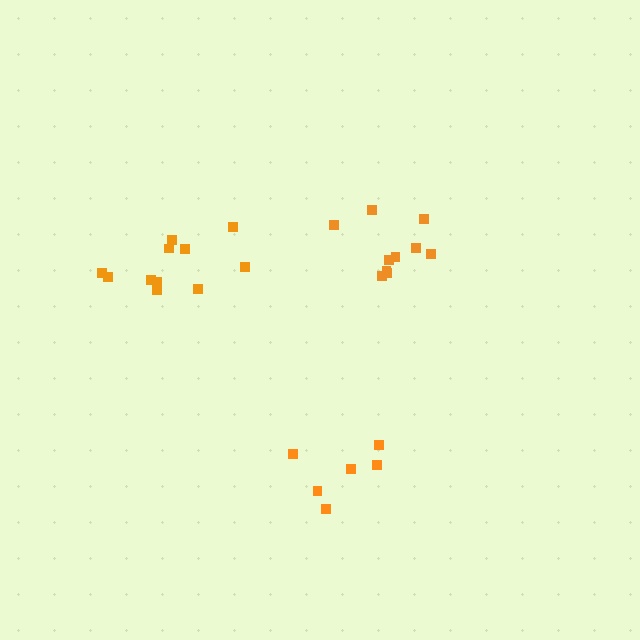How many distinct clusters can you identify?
There are 3 distinct clusters.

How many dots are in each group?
Group 1: 10 dots, Group 2: 11 dots, Group 3: 6 dots (27 total).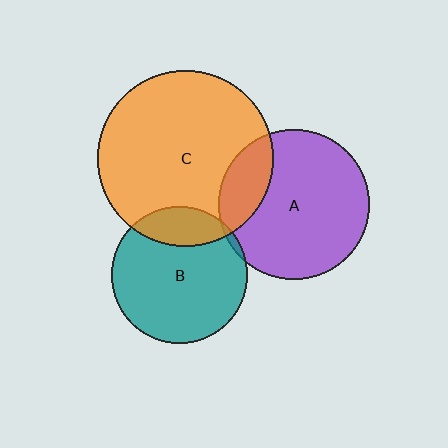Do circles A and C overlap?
Yes.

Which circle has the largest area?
Circle C (orange).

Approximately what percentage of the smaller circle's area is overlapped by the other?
Approximately 20%.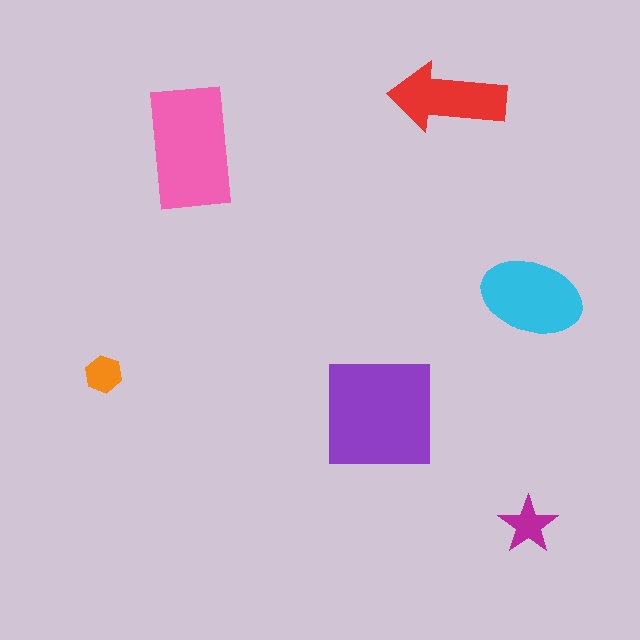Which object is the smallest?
The orange hexagon.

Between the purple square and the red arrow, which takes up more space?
The purple square.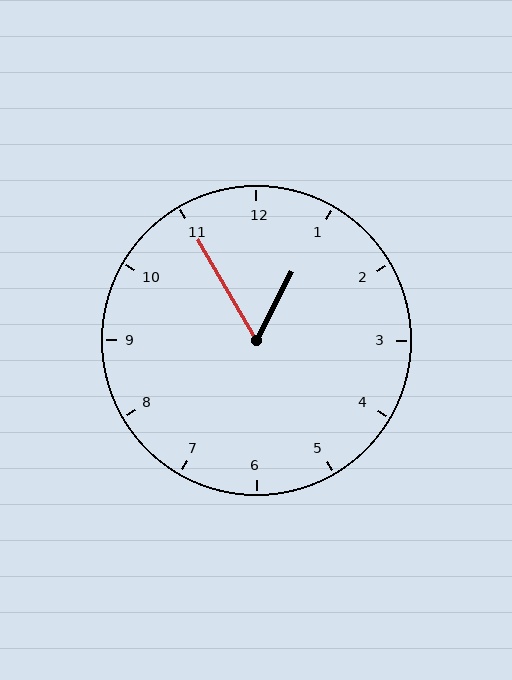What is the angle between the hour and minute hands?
Approximately 58 degrees.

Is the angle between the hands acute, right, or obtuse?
It is acute.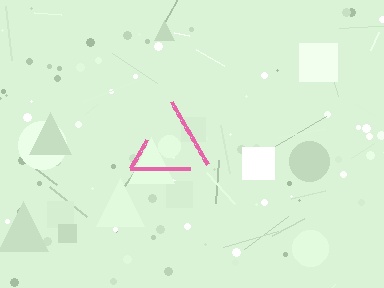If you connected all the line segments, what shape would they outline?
They would outline a triangle.